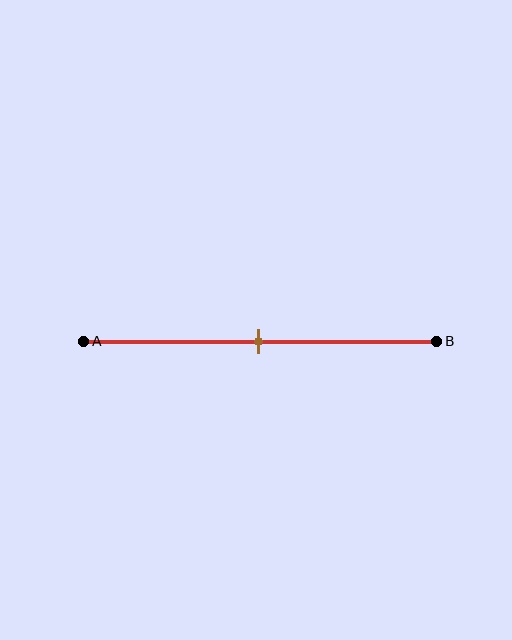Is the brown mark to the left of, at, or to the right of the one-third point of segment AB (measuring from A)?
The brown mark is to the right of the one-third point of segment AB.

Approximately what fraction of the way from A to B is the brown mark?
The brown mark is approximately 50% of the way from A to B.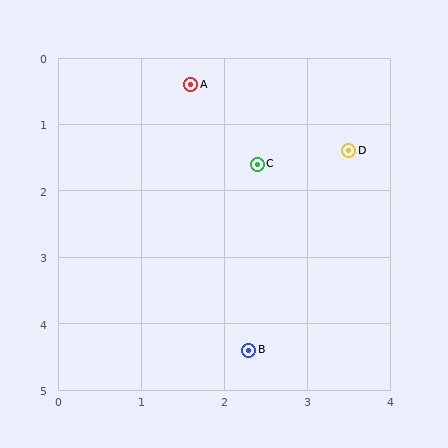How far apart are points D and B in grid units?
Points D and B are about 3.2 grid units apart.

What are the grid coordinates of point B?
Point B is at approximately (2.3, 4.4).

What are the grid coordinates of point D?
Point D is at approximately (3.5, 1.4).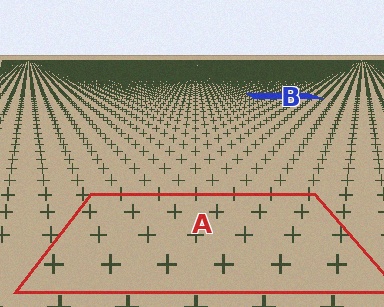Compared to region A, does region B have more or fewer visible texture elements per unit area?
Region B has more texture elements per unit area — they are packed more densely because it is farther away.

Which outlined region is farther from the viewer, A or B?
Region B is farther from the viewer — the texture elements inside it appear smaller and more densely packed.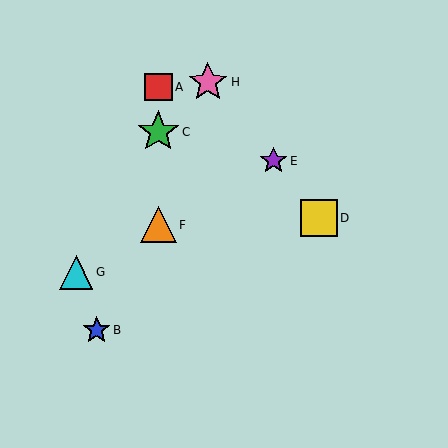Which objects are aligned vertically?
Objects A, C, F are aligned vertically.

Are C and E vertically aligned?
No, C is at x≈158 and E is at x≈273.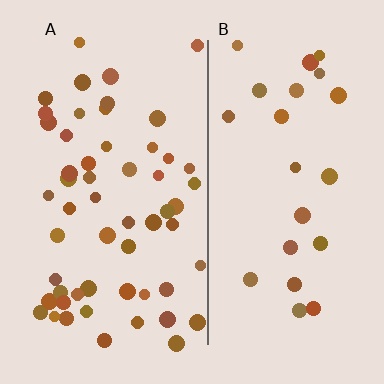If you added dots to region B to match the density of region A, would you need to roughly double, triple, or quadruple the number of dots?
Approximately double.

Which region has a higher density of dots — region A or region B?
A (the left).